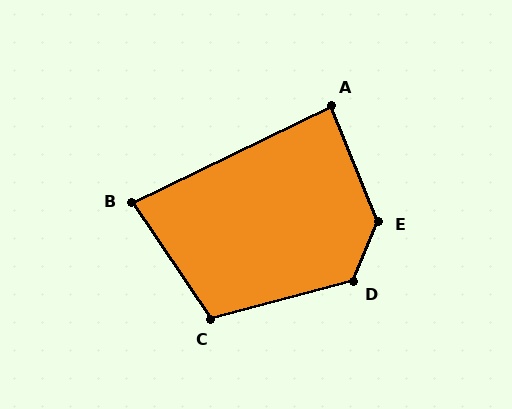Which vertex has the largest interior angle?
E, at approximately 134 degrees.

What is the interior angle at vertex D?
Approximately 128 degrees (obtuse).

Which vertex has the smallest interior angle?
B, at approximately 82 degrees.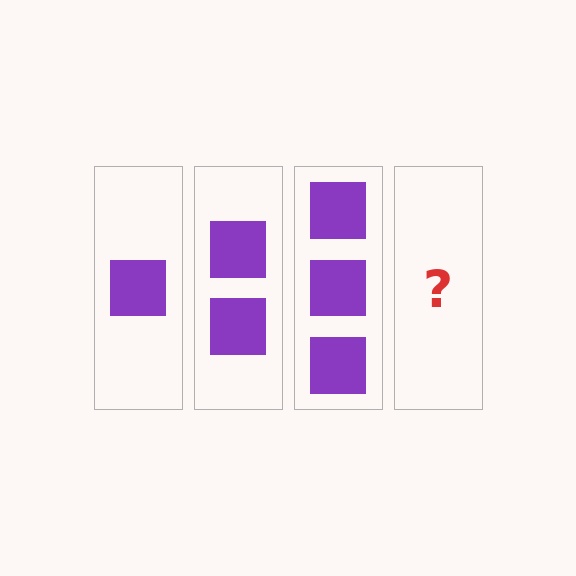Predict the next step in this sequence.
The next step is 4 squares.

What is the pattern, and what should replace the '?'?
The pattern is that each step adds one more square. The '?' should be 4 squares.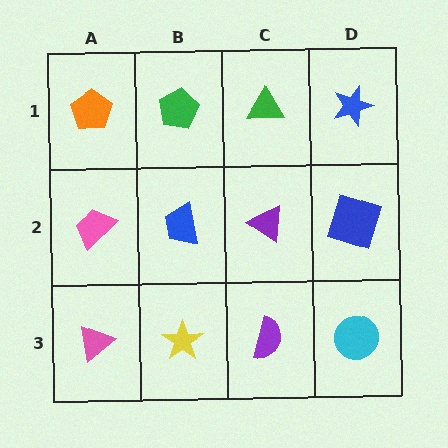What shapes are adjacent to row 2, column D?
A blue star (row 1, column D), a cyan circle (row 3, column D), a purple triangle (row 2, column C).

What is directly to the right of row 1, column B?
A green triangle.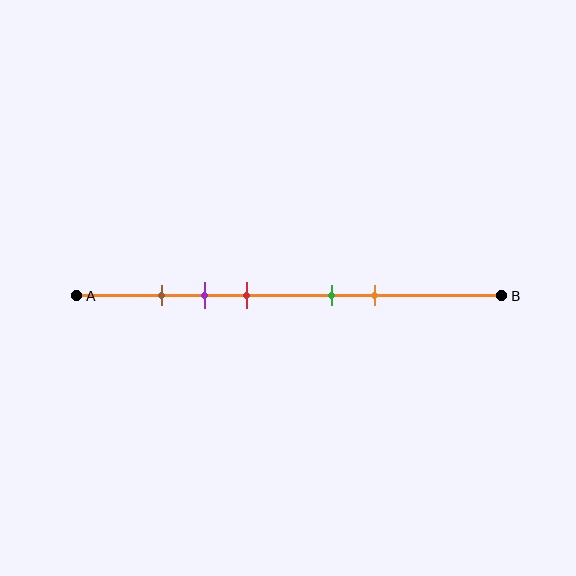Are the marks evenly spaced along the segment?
No, the marks are not evenly spaced.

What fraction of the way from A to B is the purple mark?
The purple mark is approximately 30% (0.3) of the way from A to B.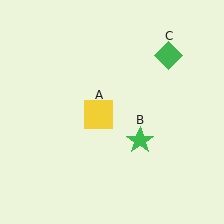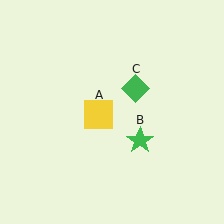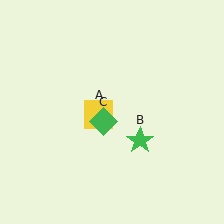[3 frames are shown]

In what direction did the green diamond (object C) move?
The green diamond (object C) moved down and to the left.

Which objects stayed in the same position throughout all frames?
Yellow square (object A) and green star (object B) remained stationary.